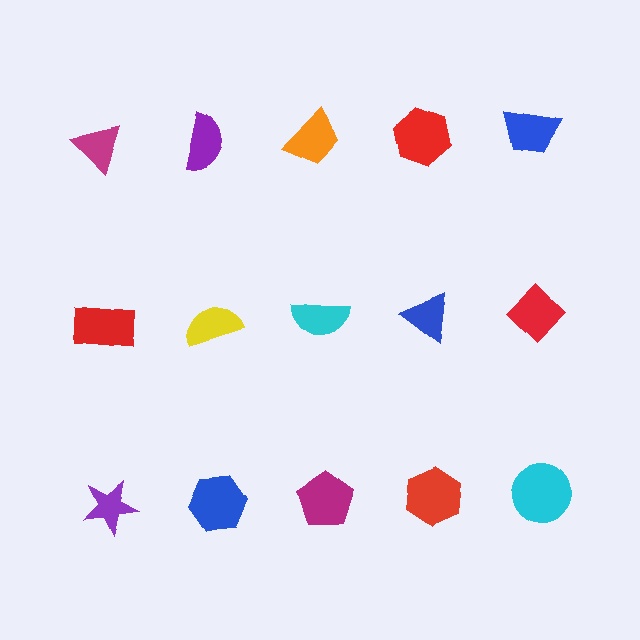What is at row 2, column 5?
A red diamond.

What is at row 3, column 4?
A red hexagon.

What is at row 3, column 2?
A blue hexagon.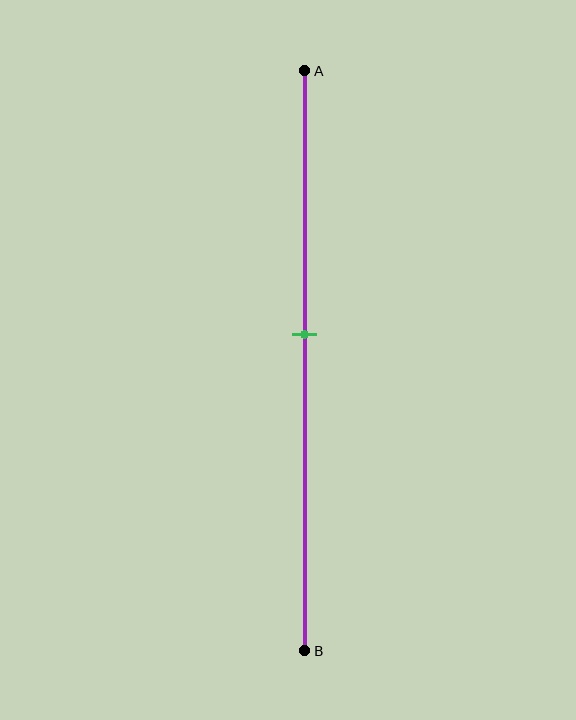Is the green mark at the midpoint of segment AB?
No, the mark is at about 45% from A, not at the 50% midpoint.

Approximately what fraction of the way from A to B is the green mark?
The green mark is approximately 45% of the way from A to B.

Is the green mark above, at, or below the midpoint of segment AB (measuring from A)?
The green mark is above the midpoint of segment AB.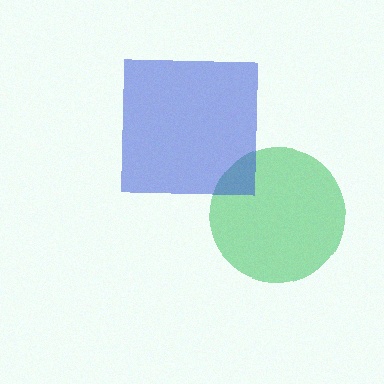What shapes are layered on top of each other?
The layered shapes are: a green circle, a blue square.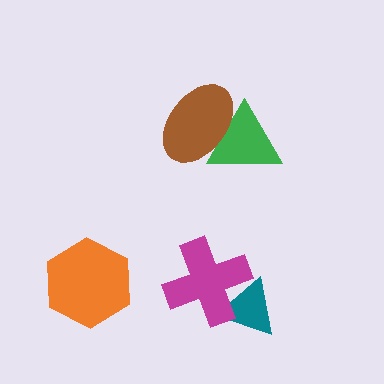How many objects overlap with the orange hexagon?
0 objects overlap with the orange hexagon.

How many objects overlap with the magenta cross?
1 object overlaps with the magenta cross.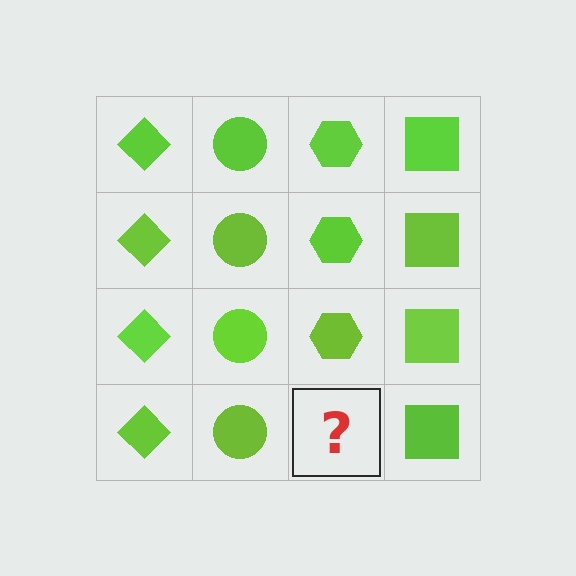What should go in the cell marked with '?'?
The missing cell should contain a lime hexagon.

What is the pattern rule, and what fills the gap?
The rule is that each column has a consistent shape. The gap should be filled with a lime hexagon.